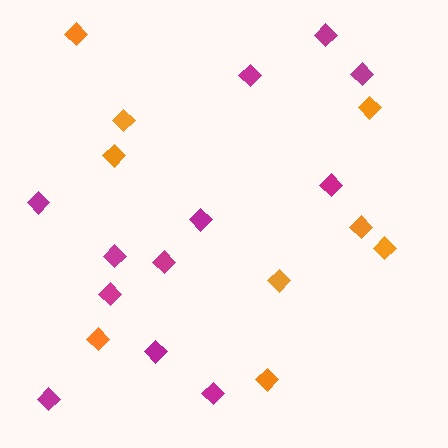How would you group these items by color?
There are 2 groups: one group of orange diamonds (9) and one group of magenta diamonds (12).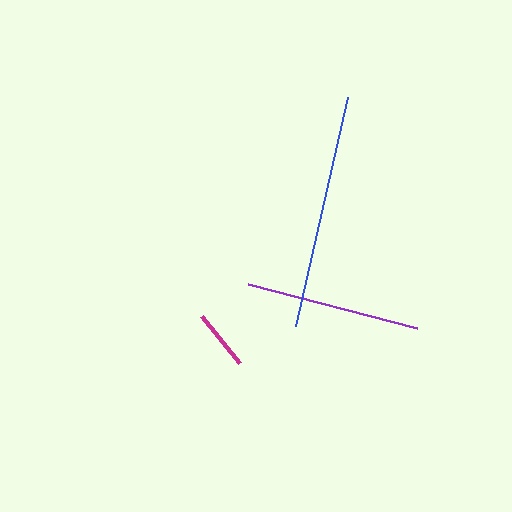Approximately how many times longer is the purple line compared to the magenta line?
The purple line is approximately 2.9 times the length of the magenta line.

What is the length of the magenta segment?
The magenta segment is approximately 61 pixels long.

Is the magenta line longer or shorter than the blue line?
The blue line is longer than the magenta line.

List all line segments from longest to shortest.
From longest to shortest: blue, purple, magenta.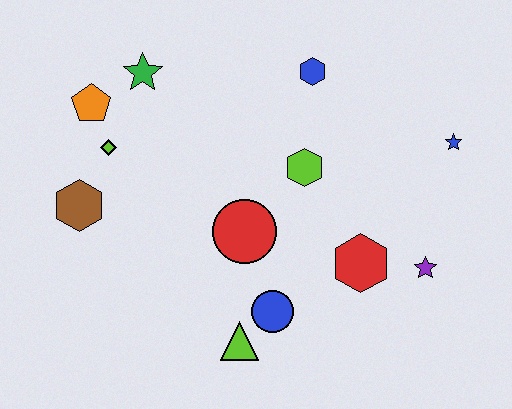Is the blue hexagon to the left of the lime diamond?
No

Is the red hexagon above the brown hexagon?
No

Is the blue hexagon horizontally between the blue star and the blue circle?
Yes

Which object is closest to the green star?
The orange pentagon is closest to the green star.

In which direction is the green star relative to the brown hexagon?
The green star is above the brown hexagon.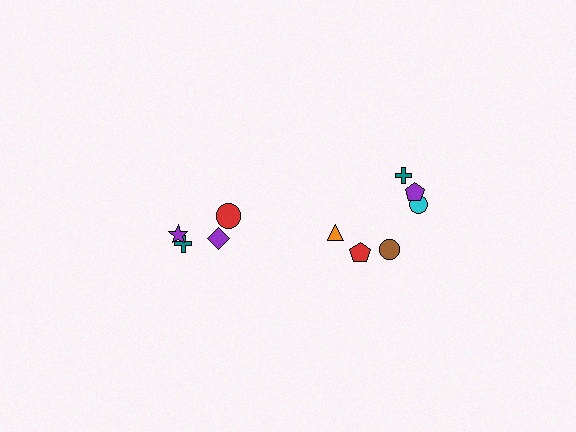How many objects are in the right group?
There are 6 objects.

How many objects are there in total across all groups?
There are 10 objects.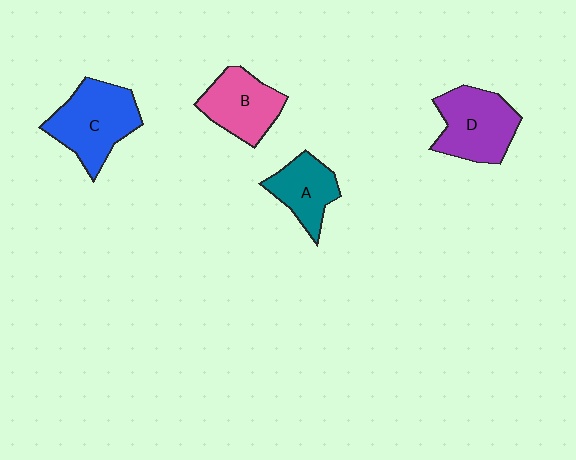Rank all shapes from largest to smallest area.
From largest to smallest: C (blue), D (purple), B (pink), A (teal).